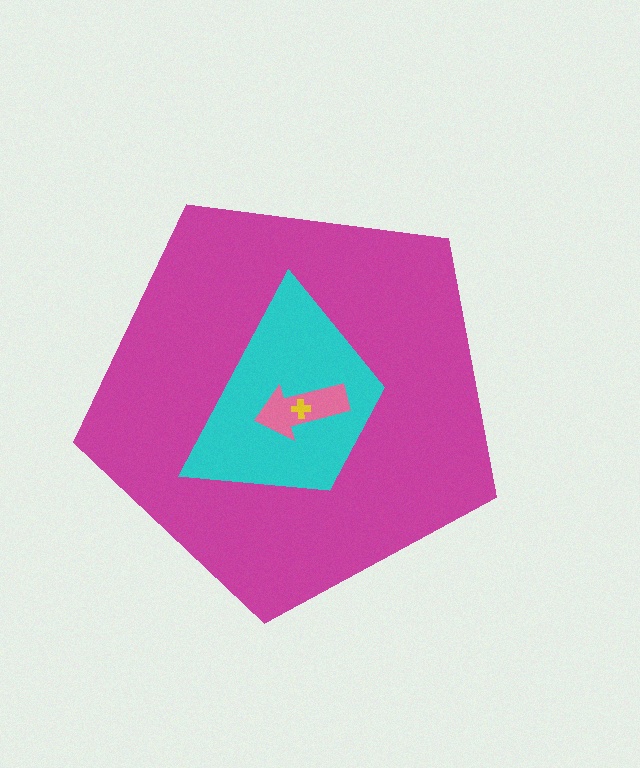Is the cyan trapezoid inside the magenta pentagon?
Yes.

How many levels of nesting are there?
4.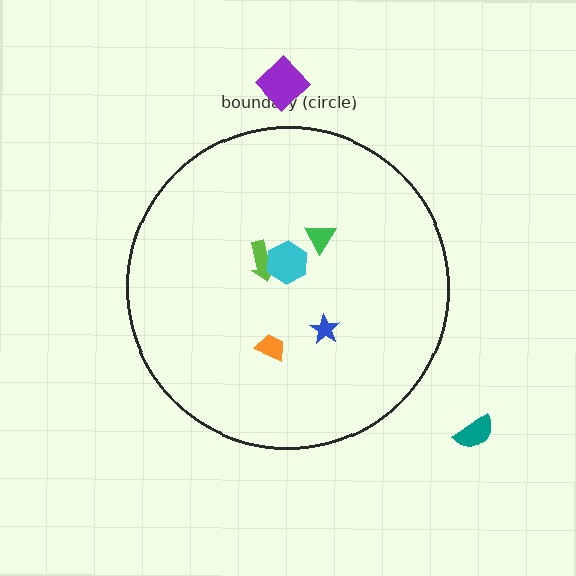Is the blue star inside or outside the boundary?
Inside.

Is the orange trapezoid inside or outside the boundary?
Inside.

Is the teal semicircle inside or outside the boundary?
Outside.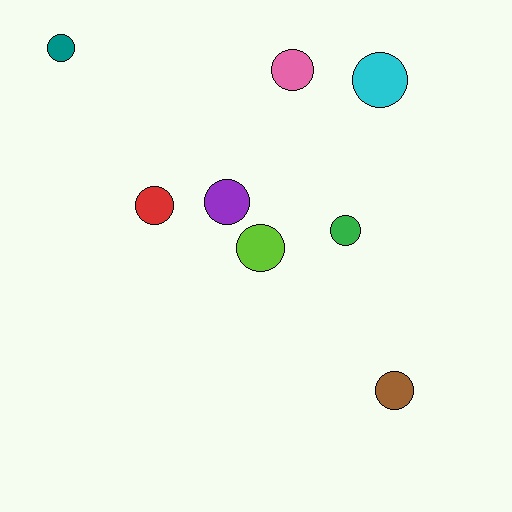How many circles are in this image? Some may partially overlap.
There are 8 circles.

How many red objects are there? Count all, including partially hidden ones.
There is 1 red object.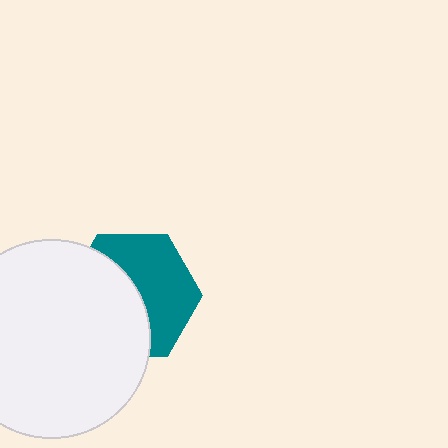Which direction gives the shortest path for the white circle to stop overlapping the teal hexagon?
Moving left gives the shortest separation.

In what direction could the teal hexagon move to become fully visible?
The teal hexagon could move right. That would shift it out from behind the white circle entirely.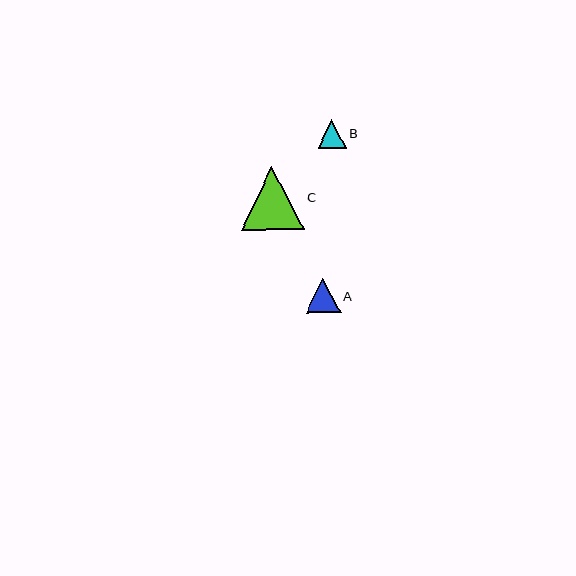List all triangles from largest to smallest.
From largest to smallest: C, A, B.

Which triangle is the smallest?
Triangle B is the smallest with a size of approximately 28 pixels.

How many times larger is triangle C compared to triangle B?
Triangle C is approximately 2.2 times the size of triangle B.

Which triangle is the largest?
Triangle C is the largest with a size of approximately 63 pixels.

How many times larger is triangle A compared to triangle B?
Triangle A is approximately 1.2 times the size of triangle B.